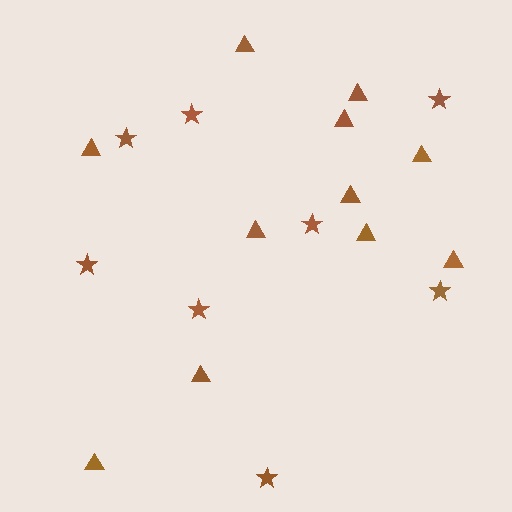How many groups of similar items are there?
There are 2 groups: one group of triangles (11) and one group of stars (8).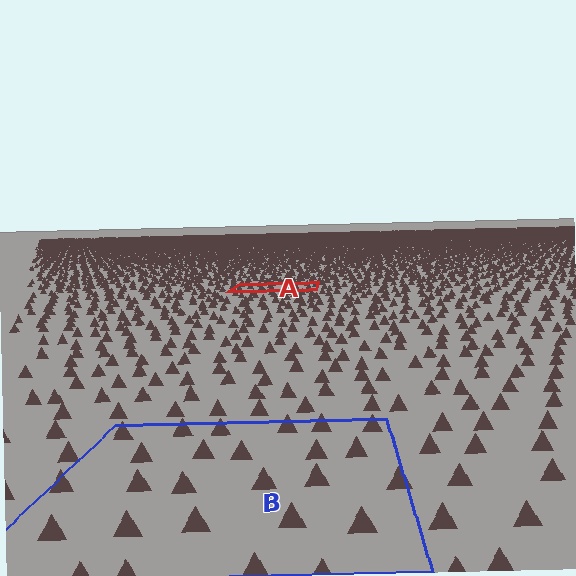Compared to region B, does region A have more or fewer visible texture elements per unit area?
Region A has more texture elements per unit area — they are packed more densely because it is farther away.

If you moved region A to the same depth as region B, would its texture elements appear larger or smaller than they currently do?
They would appear larger. At a closer depth, the same texture elements are projected at a bigger on-screen size.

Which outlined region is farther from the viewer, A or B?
Region A is farther from the viewer — the texture elements inside it appear smaller and more densely packed.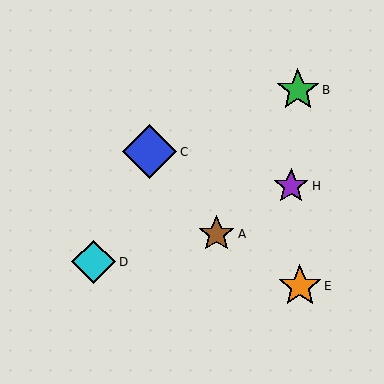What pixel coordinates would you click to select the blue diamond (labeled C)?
Click at (150, 152) to select the blue diamond C.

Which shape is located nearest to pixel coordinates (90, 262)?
The cyan diamond (labeled D) at (94, 262) is nearest to that location.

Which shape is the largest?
The blue diamond (labeled C) is the largest.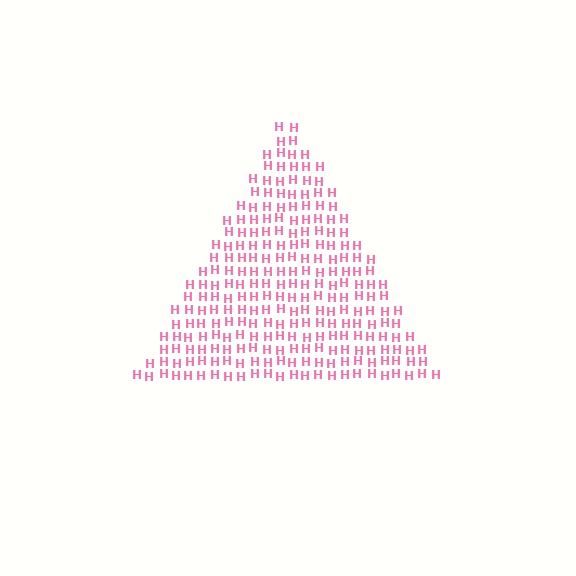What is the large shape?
The large shape is a triangle.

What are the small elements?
The small elements are letter H's.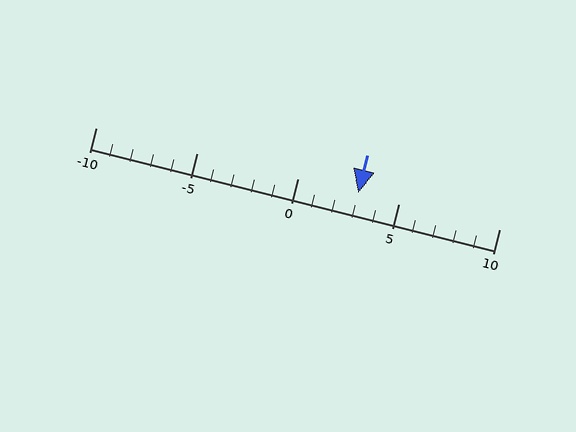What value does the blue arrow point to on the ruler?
The blue arrow points to approximately 3.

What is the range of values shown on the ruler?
The ruler shows values from -10 to 10.